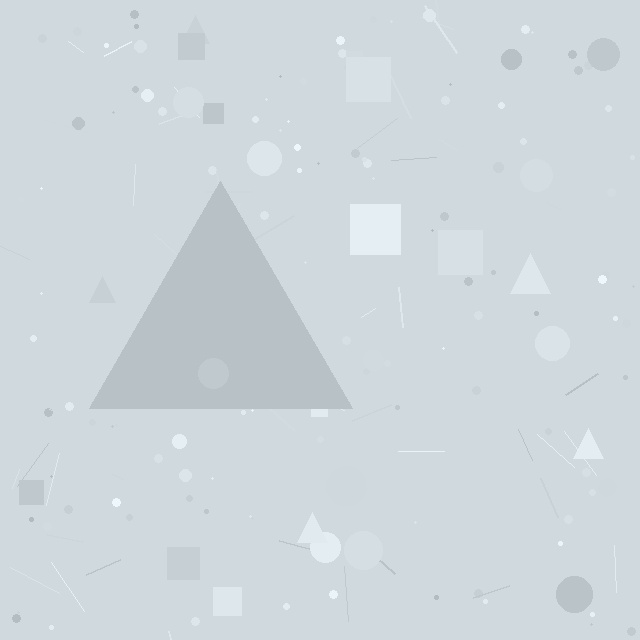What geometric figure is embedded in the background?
A triangle is embedded in the background.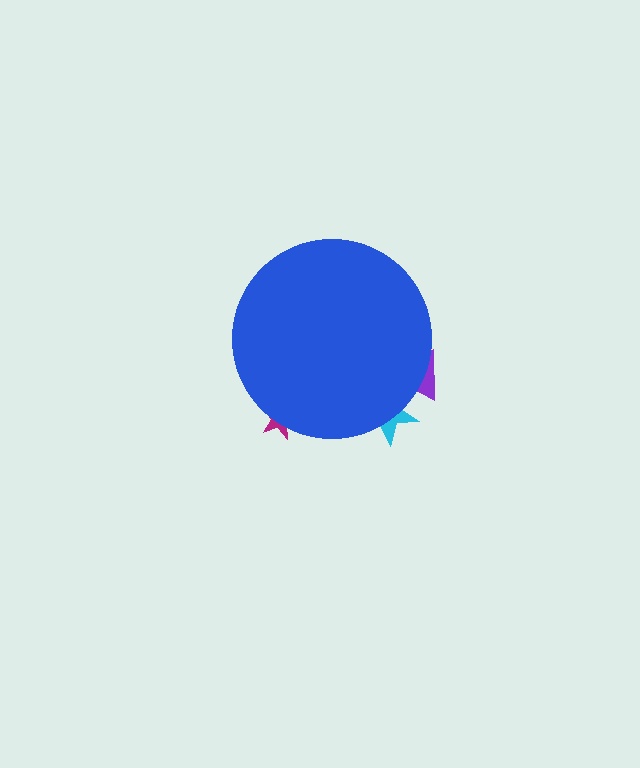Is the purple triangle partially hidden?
Yes, the purple triangle is partially hidden behind the blue circle.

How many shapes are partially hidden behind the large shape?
3 shapes are partially hidden.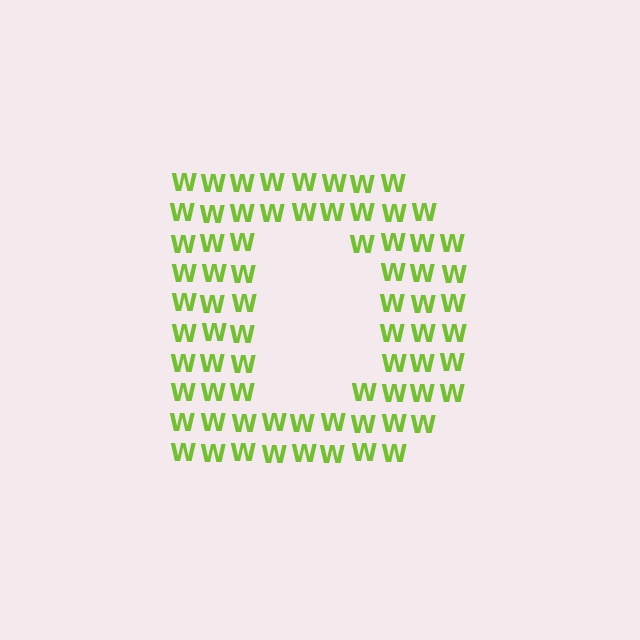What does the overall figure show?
The overall figure shows the letter D.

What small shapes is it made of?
It is made of small letter W's.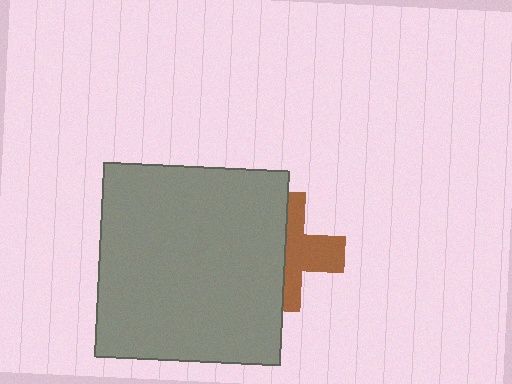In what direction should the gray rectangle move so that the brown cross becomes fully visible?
The gray rectangle should move left. That is the shortest direction to clear the overlap and leave the brown cross fully visible.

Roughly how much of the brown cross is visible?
About half of it is visible (roughly 47%).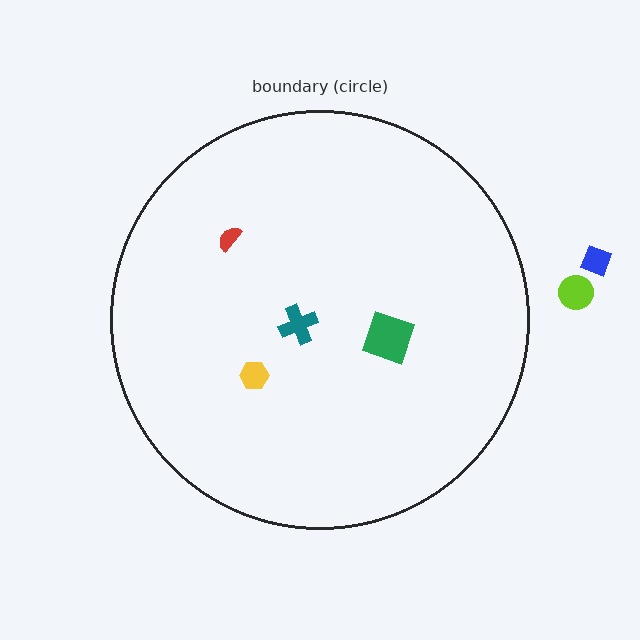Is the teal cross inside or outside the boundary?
Inside.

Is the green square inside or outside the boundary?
Inside.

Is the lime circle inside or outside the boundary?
Outside.